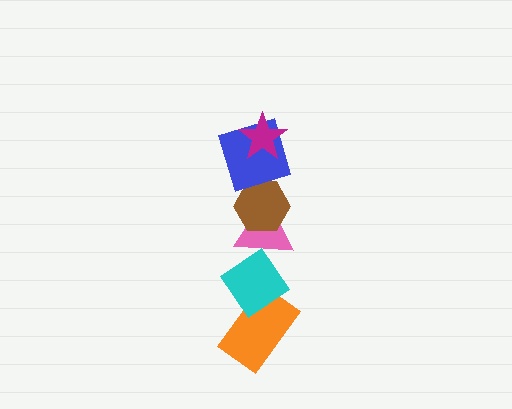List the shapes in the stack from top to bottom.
From top to bottom: the magenta star, the blue square, the brown hexagon, the pink triangle, the cyan diamond, the orange rectangle.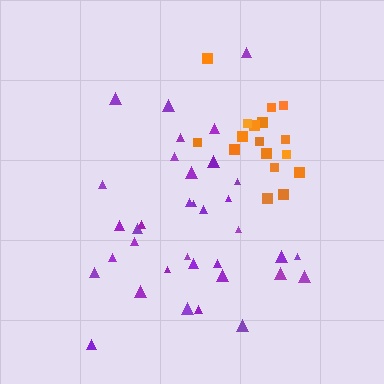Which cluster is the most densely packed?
Orange.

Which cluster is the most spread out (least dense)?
Purple.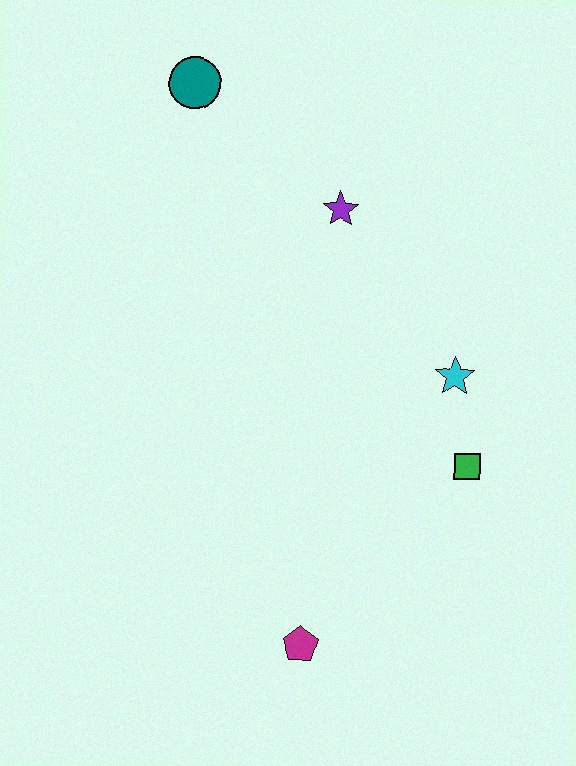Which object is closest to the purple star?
The teal circle is closest to the purple star.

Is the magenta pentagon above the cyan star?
No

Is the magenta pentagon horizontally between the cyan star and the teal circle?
Yes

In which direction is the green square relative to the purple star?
The green square is below the purple star.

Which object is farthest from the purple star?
The magenta pentagon is farthest from the purple star.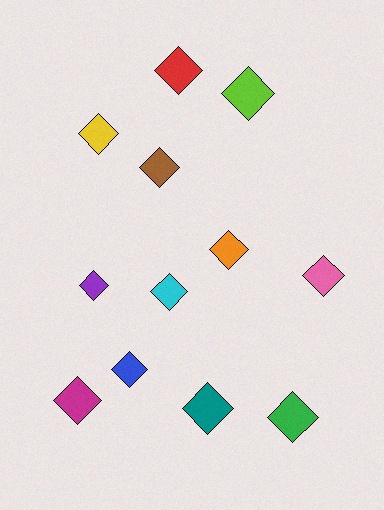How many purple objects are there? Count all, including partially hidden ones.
There is 1 purple object.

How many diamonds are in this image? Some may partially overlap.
There are 12 diamonds.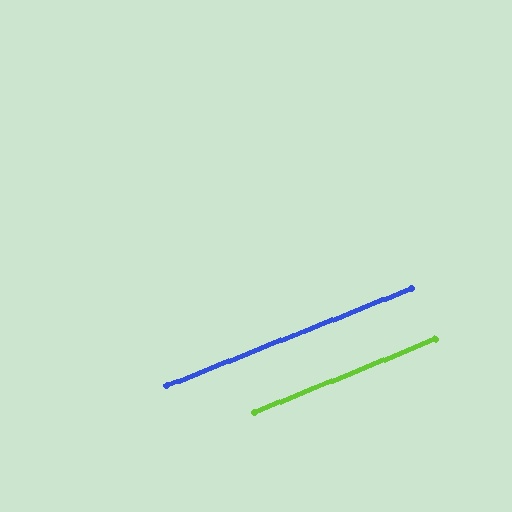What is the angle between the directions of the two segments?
Approximately 1 degree.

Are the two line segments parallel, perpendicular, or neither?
Parallel — their directions differ by only 0.5°.